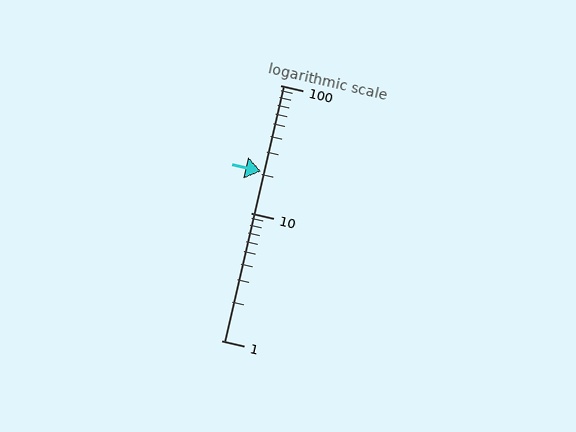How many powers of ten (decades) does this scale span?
The scale spans 2 decades, from 1 to 100.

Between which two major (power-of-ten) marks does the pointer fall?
The pointer is between 10 and 100.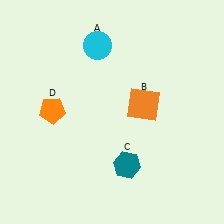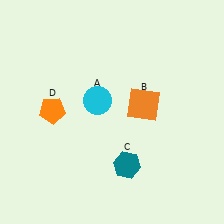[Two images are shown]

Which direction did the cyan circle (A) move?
The cyan circle (A) moved down.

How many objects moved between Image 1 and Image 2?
1 object moved between the two images.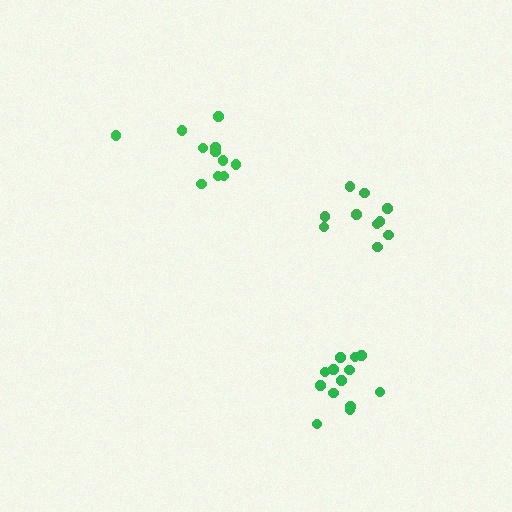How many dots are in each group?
Group 1: 14 dots, Group 2: 11 dots, Group 3: 10 dots (35 total).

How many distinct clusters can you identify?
There are 3 distinct clusters.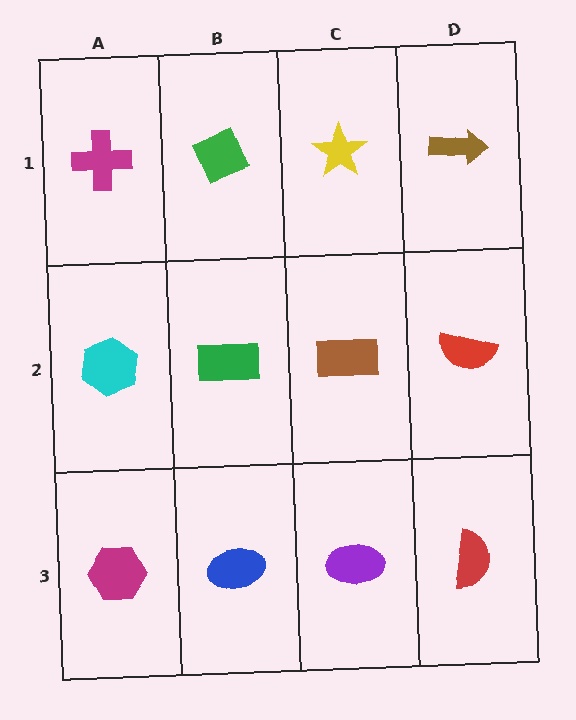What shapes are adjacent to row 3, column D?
A red semicircle (row 2, column D), a purple ellipse (row 3, column C).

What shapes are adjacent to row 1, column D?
A red semicircle (row 2, column D), a yellow star (row 1, column C).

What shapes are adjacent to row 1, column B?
A green rectangle (row 2, column B), a magenta cross (row 1, column A), a yellow star (row 1, column C).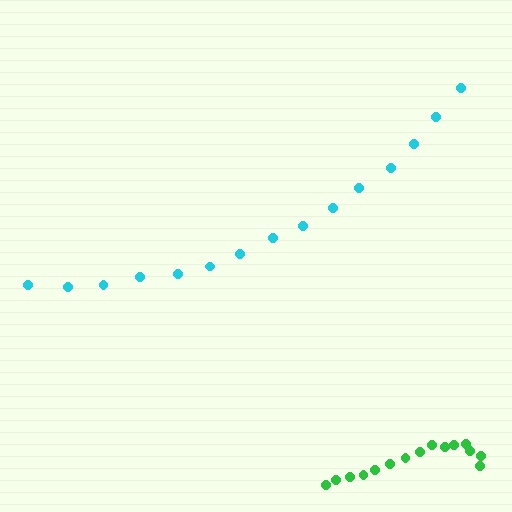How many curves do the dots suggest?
There are 2 distinct paths.